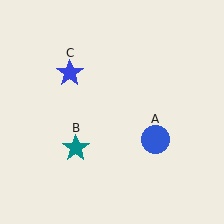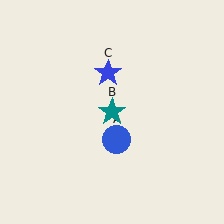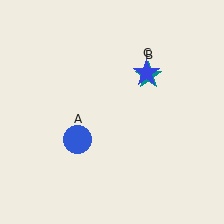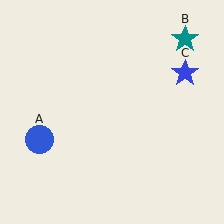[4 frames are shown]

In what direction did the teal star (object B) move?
The teal star (object B) moved up and to the right.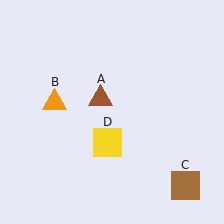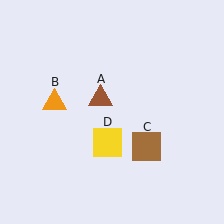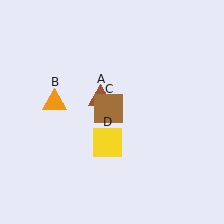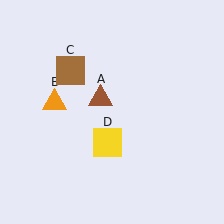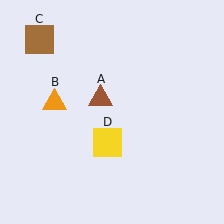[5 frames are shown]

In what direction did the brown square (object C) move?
The brown square (object C) moved up and to the left.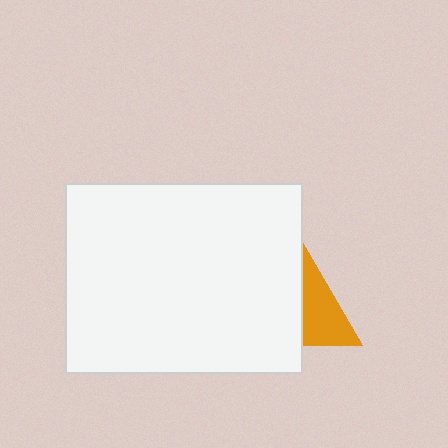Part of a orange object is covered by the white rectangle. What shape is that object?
It is a triangle.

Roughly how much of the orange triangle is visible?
A small part of it is visible (roughly 38%).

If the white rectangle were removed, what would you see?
You would see the complete orange triangle.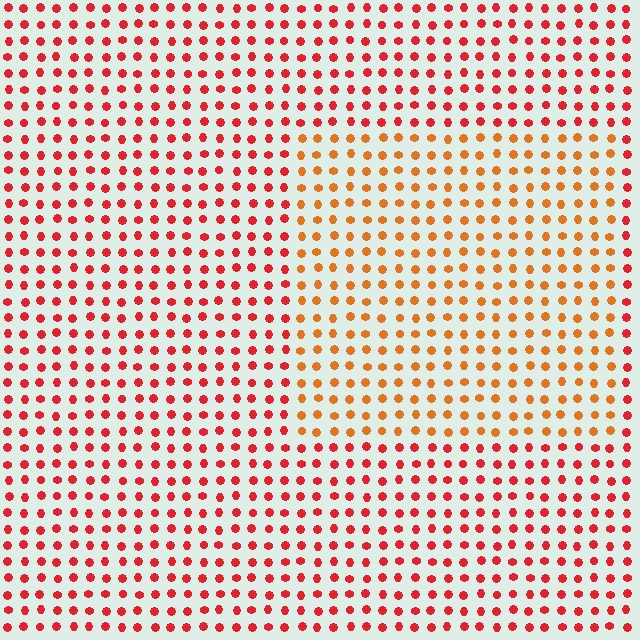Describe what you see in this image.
The image is filled with small red elements in a uniform arrangement. A rectangle-shaped region is visible where the elements are tinted to a slightly different hue, forming a subtle color boundary.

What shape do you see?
I see a rectangle.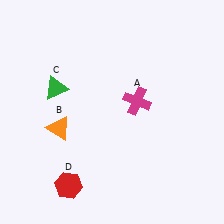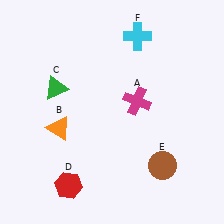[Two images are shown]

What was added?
A brown circle (E), a cyan cross (F) were added in Image 2.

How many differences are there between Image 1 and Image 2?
There are 2 differences between the two images.